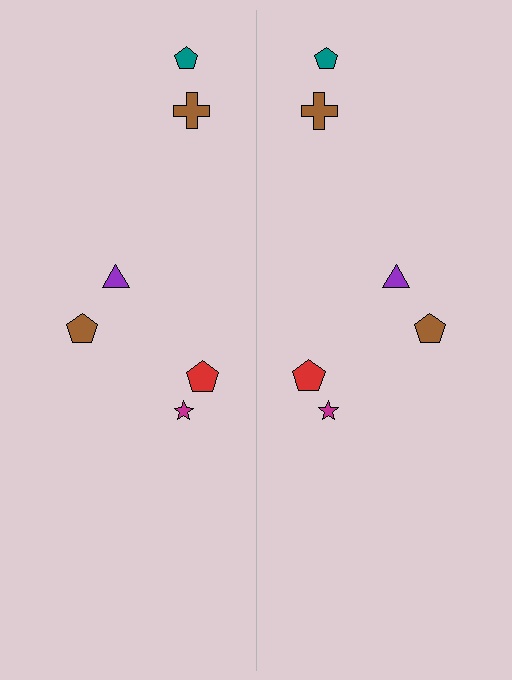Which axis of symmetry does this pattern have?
The pattern has a vertical axis of symmetry running through the center of the image.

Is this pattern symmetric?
Yes, this pattern has bilateral (reflection) symmetry.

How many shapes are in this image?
There are 12 shapes in this image.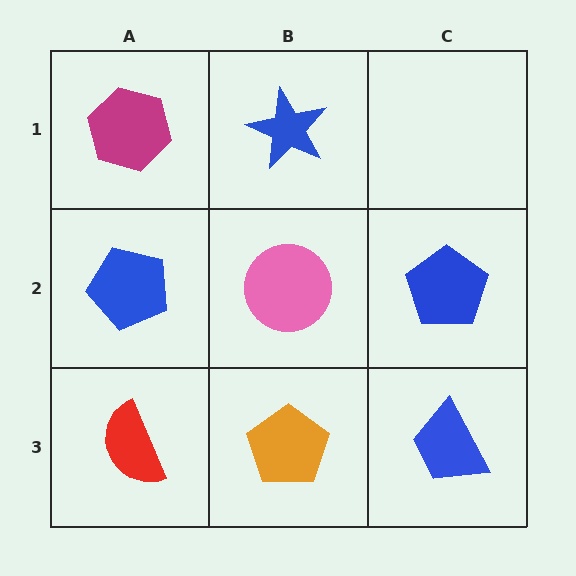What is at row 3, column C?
A blue trapezoid.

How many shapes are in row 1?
2 shapes.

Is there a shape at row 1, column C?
No, that cell is empty.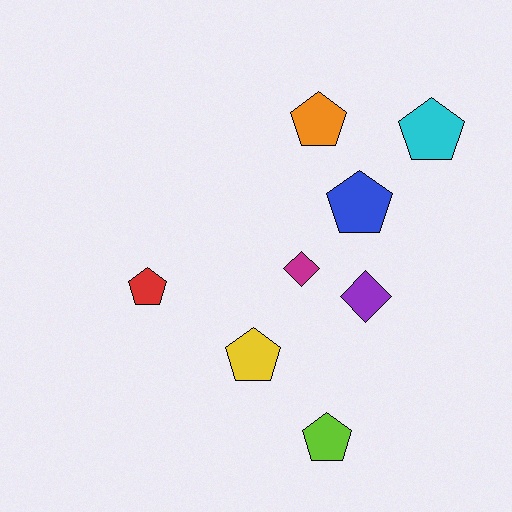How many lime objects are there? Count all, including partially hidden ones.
There is 1 lime object.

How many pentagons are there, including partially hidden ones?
There are 6 pentagons.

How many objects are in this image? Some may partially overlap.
There are 8 objects.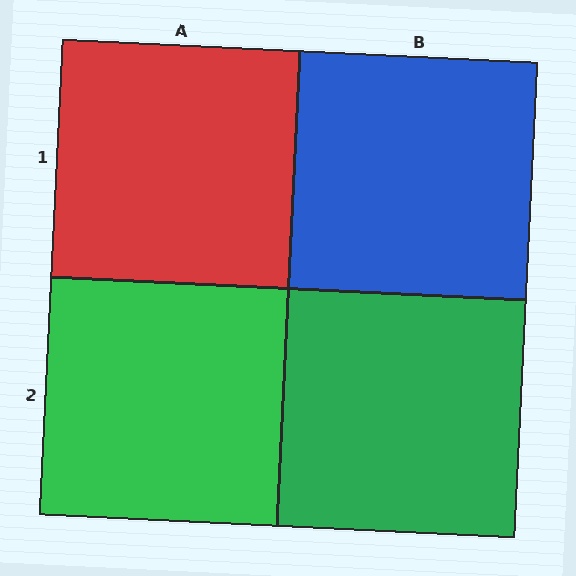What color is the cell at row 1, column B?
Blue.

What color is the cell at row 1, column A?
Red.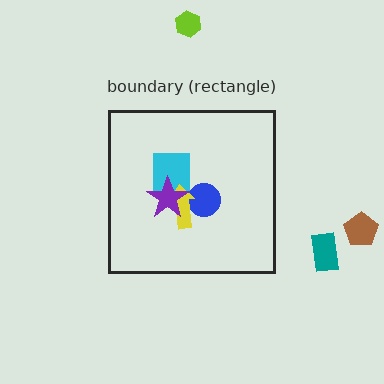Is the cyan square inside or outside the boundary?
Inside.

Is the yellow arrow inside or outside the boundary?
Inside.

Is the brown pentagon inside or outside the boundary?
Outside.